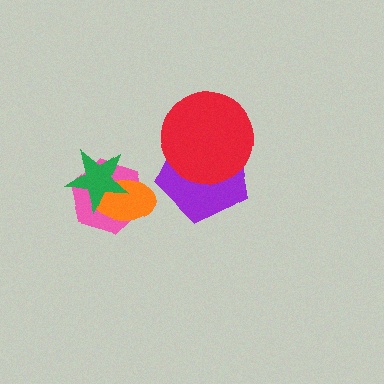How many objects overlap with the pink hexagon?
2 objects overlap with the pink hexagon.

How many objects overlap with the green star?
2 objects overlap with the green star.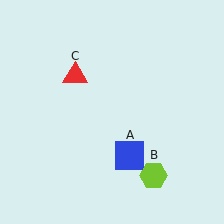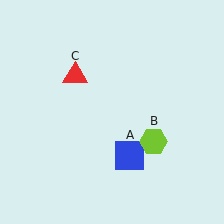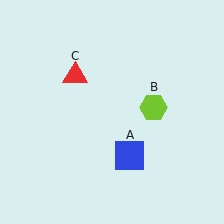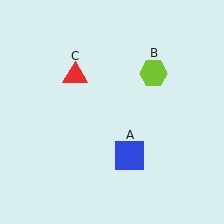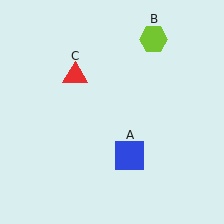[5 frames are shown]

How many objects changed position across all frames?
1 object changed position: lime hexagon (object B).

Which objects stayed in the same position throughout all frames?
Blue square (object A) and red triangle (object C) remained stationary.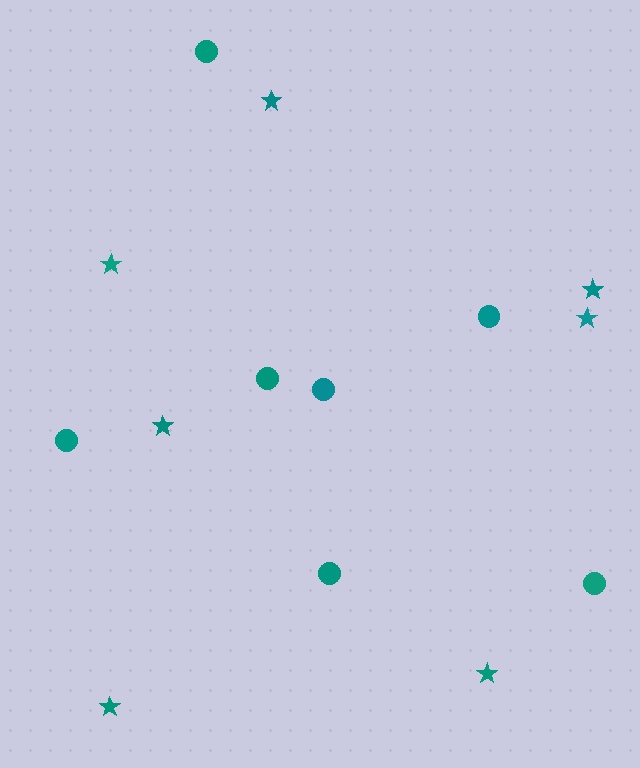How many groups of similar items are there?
There are 2 groups: one group of stars (7) and one group of circles (7).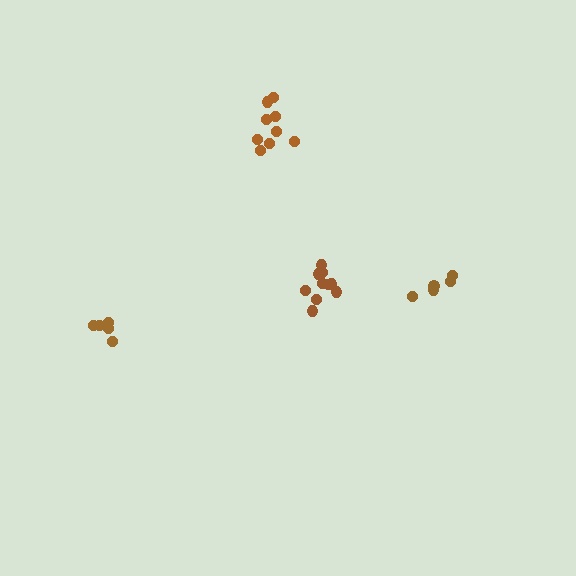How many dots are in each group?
Group 1: 10 dots, Group 2: 5 dots, Group 3: 9 dots, Group 4: 5 dots (29 total).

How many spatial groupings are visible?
There are 4 spatial groupings.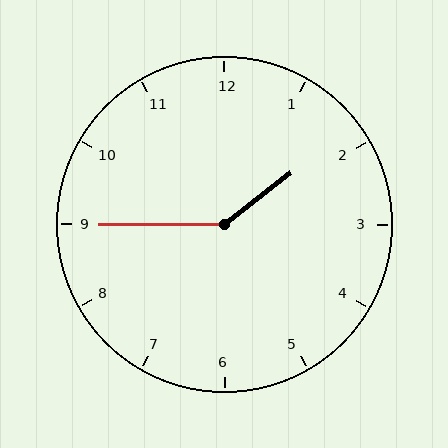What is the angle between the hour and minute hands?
Approximately 142 degrees.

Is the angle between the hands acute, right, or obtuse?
It is obtuse.